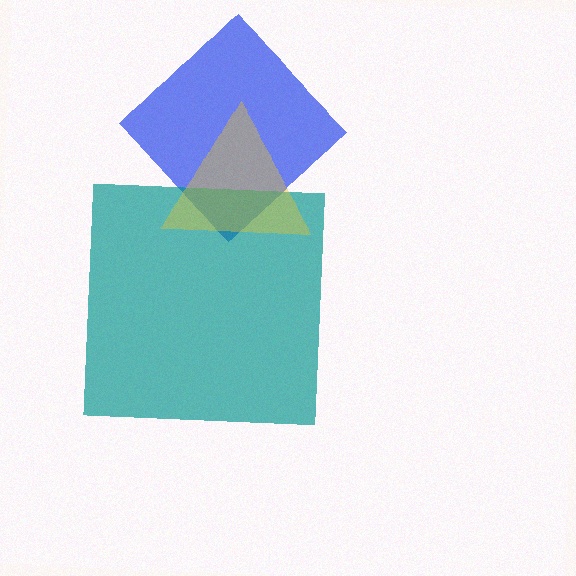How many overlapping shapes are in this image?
There are 3 overlapping shapes in the image.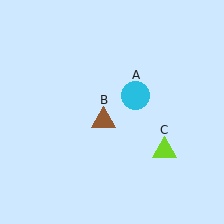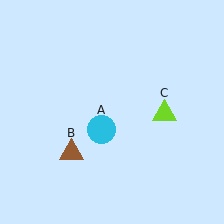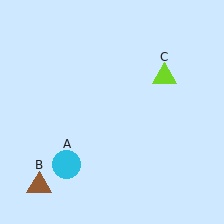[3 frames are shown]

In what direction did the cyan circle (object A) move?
The cyan circle (object A) moved down and to the left.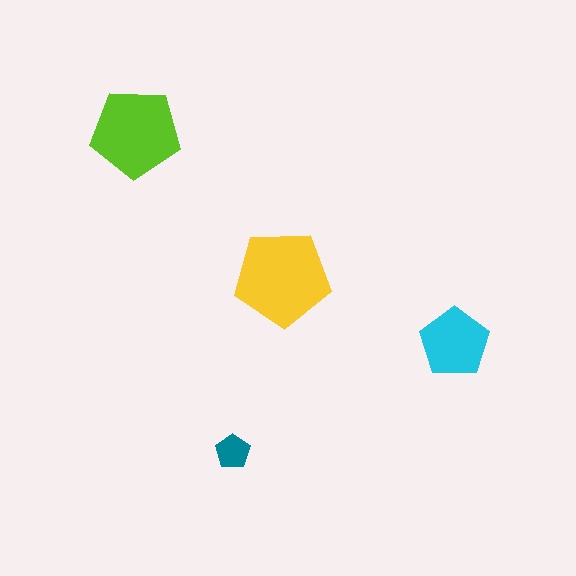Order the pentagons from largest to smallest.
the yellow one, the lime one, the cyan one, the teal one.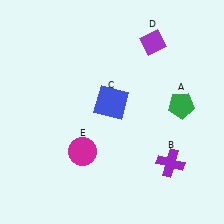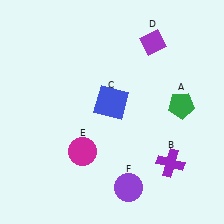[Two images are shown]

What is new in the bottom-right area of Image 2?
A purple circle (F) was added in the bottom-right area of Image 2.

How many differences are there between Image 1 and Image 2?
There is 1 difference between the two images.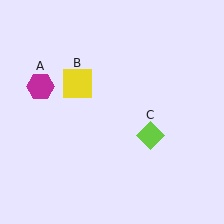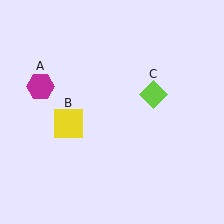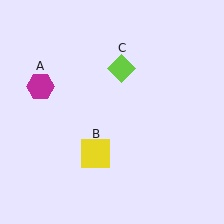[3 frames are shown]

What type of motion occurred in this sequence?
The yellow square (object B), lime diamond (object C) rotated counterclockwise around the center of the scene.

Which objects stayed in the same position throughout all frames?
Magenta hexagon (object A) remained stationary.